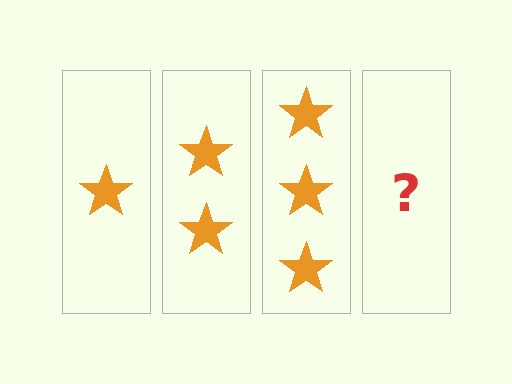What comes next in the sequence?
The next element should be 4 stars.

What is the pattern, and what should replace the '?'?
The pattern is that each step adds one more star. The '?' should be 4 stars.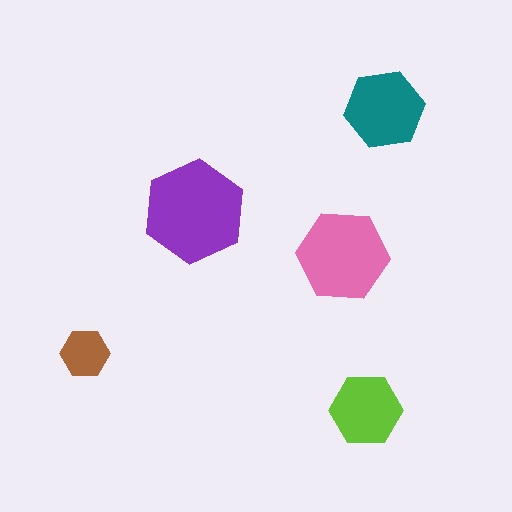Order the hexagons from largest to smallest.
the purple one, the pink one, the teal one, the lime one, the brown one.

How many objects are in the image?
There are 5 objects in the image.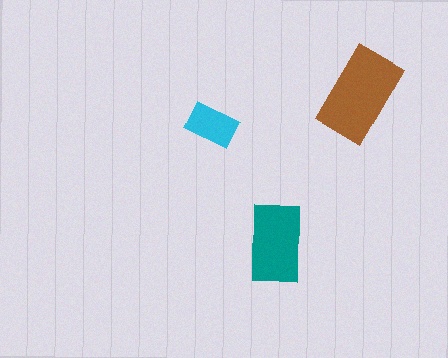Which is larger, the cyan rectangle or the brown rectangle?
The brown one.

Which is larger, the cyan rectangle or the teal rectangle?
The teal one.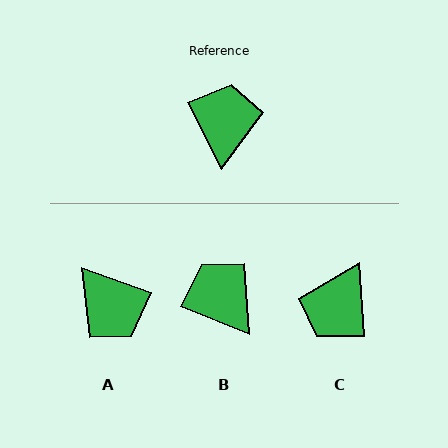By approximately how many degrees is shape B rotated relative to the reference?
Approximately 41 degrees counter-clockwise.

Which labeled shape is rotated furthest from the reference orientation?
C, about 157 degrees away.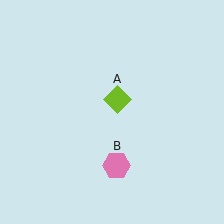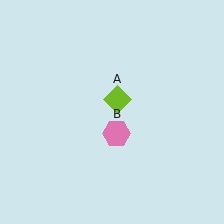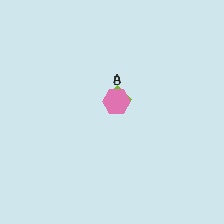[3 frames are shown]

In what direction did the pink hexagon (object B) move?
The pink hexagon (object B) moved up.